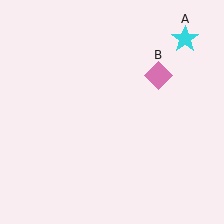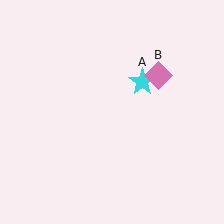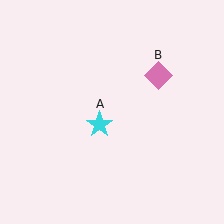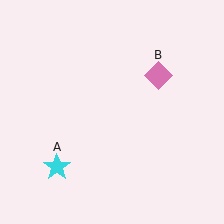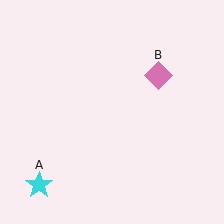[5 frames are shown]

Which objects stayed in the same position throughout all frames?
Pink diamond (object B) remained stationary.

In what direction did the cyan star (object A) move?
The cyan star (object A) moved down and to the left.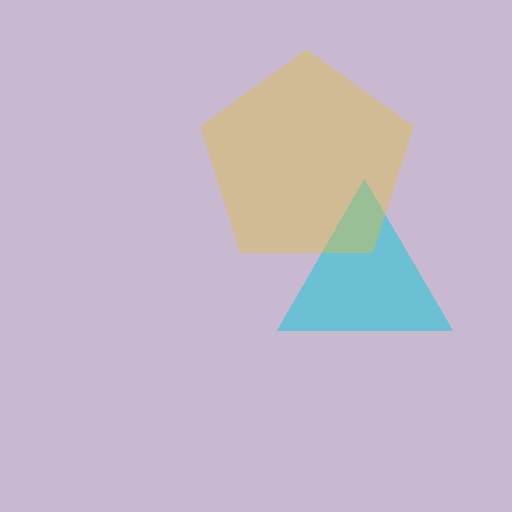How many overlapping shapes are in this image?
There are 2 overlapping shapes in the image.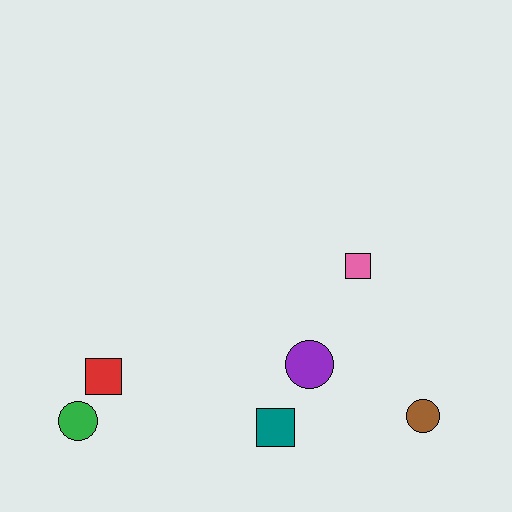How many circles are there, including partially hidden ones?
There are 3 circles.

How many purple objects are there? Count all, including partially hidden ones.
There is 1 purple object.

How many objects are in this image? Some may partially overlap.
There are 6 objects.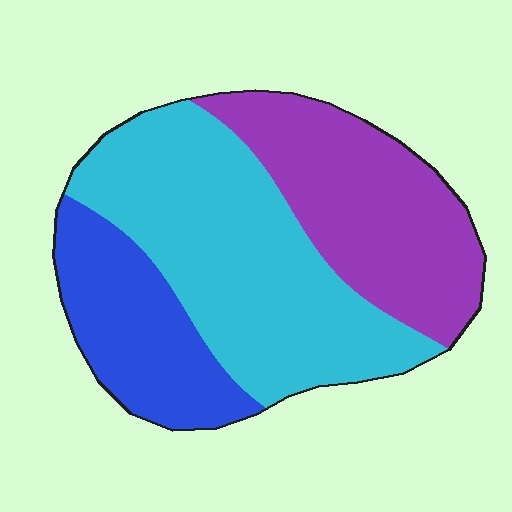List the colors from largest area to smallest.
From largest to smallest: cyan, purple, blue.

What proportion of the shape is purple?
Purple takes up about one third (1/3) of the shape.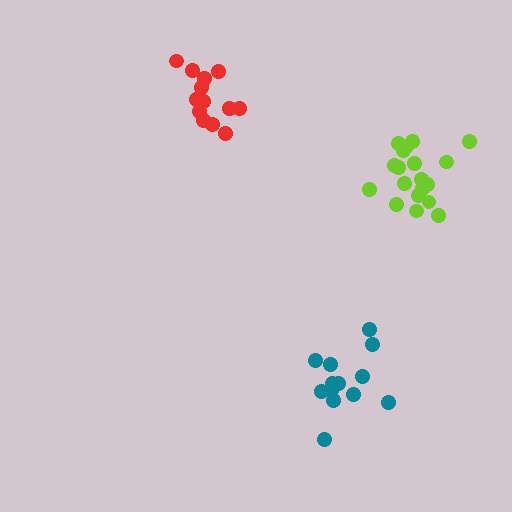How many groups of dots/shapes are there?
There are 3 groups.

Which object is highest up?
The red cluster is topmost.